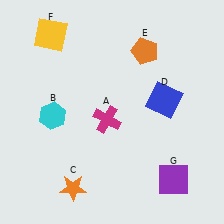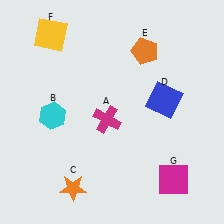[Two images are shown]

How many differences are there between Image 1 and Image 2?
There is 1 difference between the two images.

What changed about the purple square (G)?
In Image 1, G is purple. In Image 2, it changed to magenta.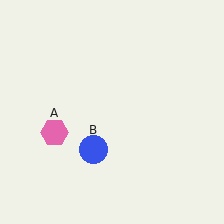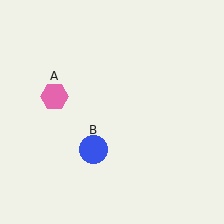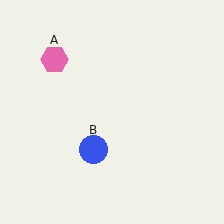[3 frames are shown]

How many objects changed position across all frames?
1 object changed position: pink hexagon (object A).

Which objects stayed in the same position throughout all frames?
Blue circle (object B) remained stationary.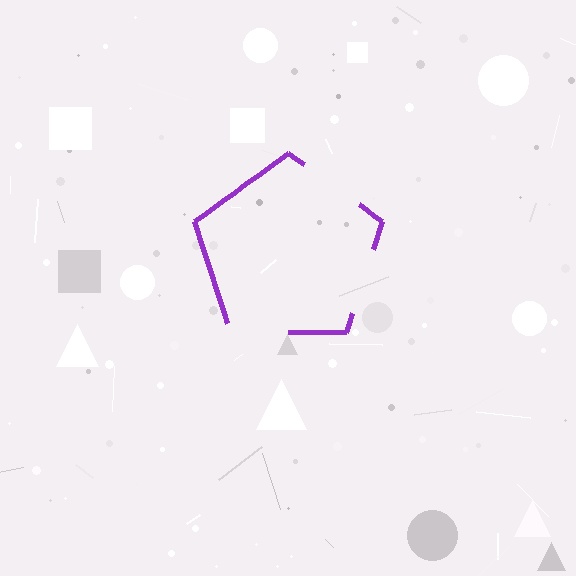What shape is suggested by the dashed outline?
The dashed outline suggests a pentagon.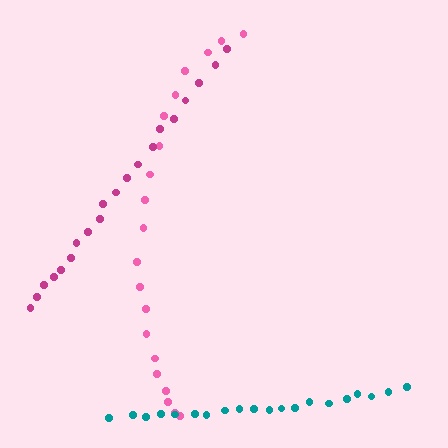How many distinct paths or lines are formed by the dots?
There are 3 distinct paths.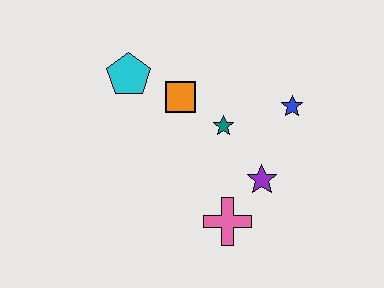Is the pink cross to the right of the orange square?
Yes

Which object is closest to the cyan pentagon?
The orange square is closest to the cyan pentagon.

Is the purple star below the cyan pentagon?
Yes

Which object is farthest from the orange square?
The pink cross is farthest from the orange square.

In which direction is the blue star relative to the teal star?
The blue star is to the right of the teal star.